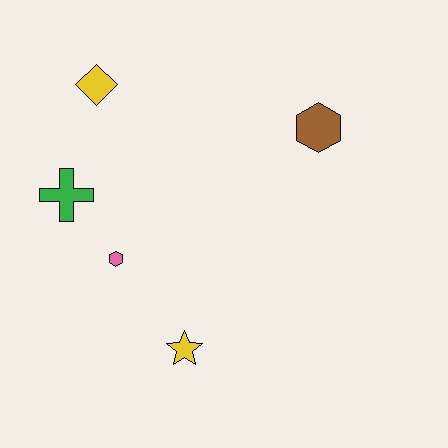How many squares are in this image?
There are no squares.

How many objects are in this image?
There are 5 objects.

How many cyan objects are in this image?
There are no cyan objects.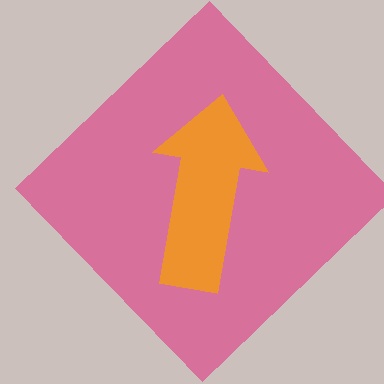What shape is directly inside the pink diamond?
The orange arrow.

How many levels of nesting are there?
2.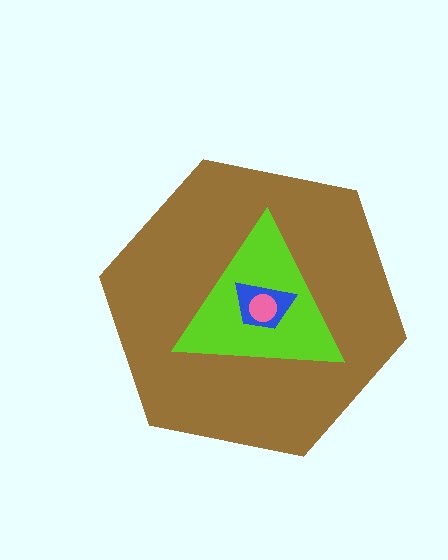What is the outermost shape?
The brown hexagon.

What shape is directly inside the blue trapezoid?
The pink circle.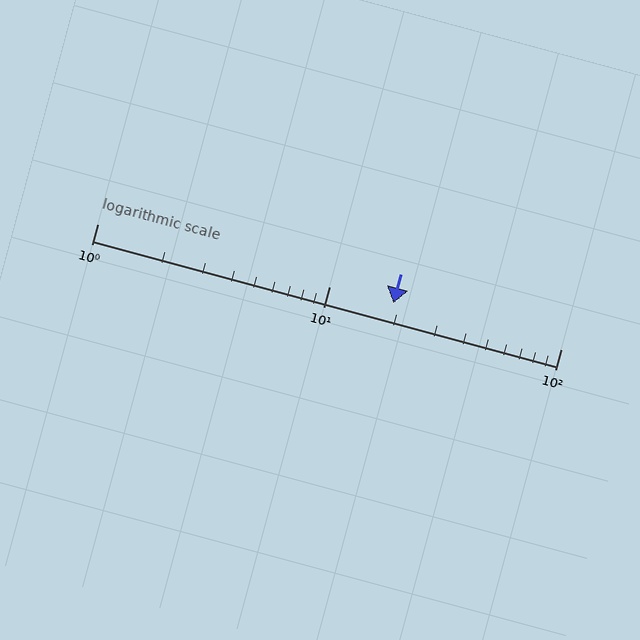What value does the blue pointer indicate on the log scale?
The pointer indicates approximately 19.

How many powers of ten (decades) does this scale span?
The scale spans 2 decades, from 1 to 100.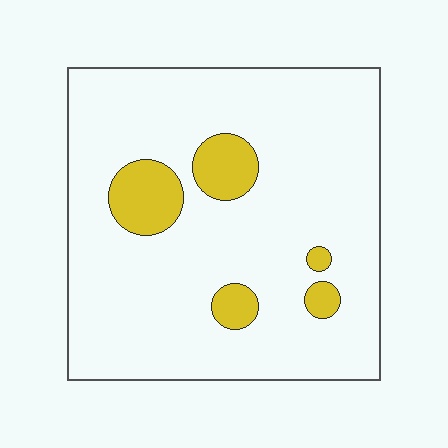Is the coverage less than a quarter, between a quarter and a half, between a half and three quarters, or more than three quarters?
Less than a quarter.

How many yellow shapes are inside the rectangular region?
5.